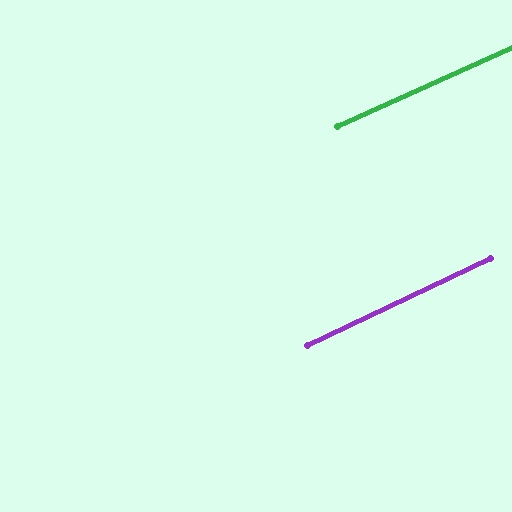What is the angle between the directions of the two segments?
Approximately 1 degree.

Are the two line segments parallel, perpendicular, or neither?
Parallel — their directions differ by only 1.0°.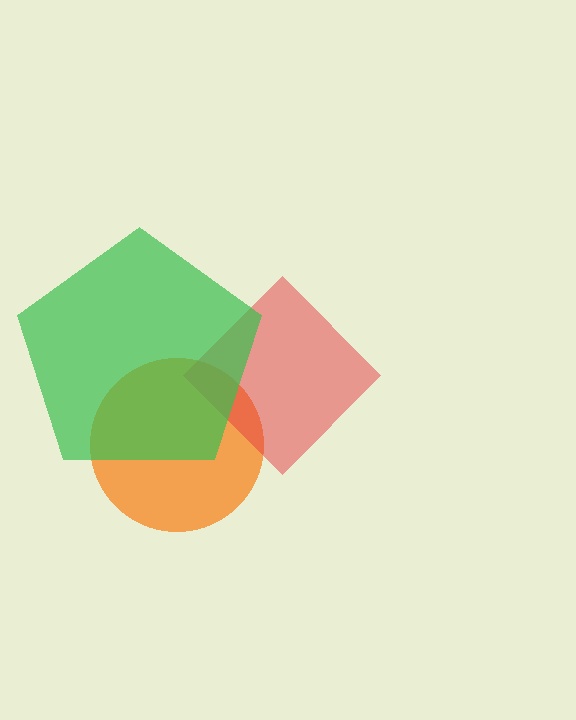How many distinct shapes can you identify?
There are 3 distinct shapes: an orange circle, a red diamond, a green pentagon.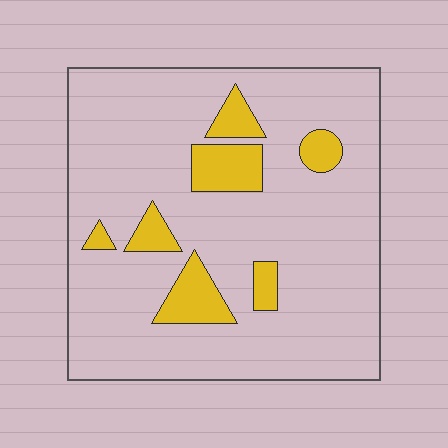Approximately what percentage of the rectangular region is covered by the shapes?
Approximately 15%.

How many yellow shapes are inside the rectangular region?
7.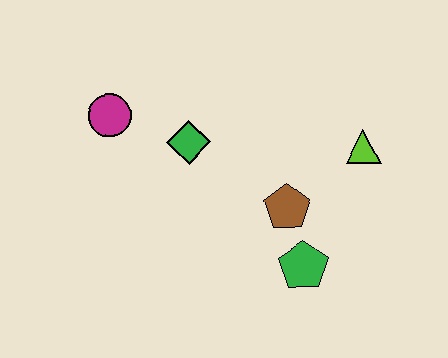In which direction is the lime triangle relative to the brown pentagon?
The lime triangle is to the right of the brown pentagon.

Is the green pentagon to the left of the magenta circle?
No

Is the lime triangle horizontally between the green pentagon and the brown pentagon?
No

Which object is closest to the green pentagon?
The brown pentagon is closest to the green pentagon.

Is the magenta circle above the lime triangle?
Yes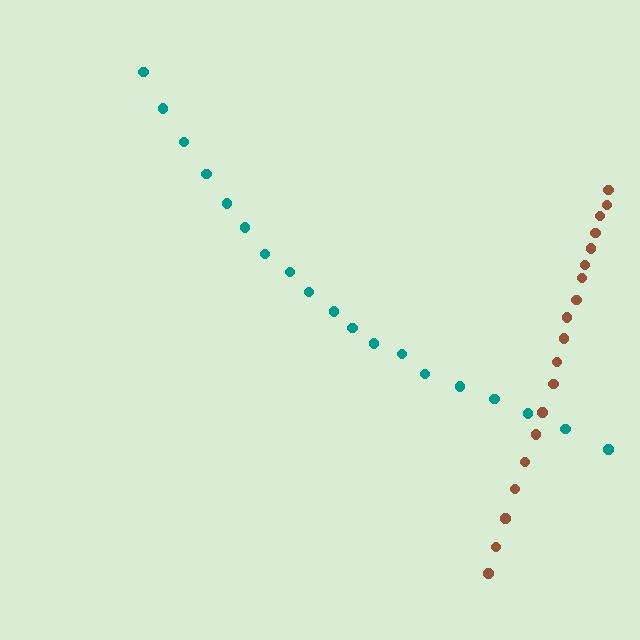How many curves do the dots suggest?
There are 2 distinct paths.